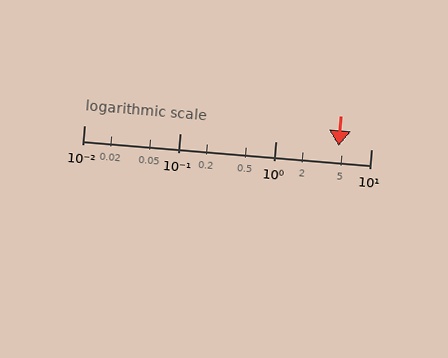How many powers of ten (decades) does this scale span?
The scale spans 3 decades, from 0.01 to 10.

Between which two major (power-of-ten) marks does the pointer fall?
The pointer is between 1 and 10.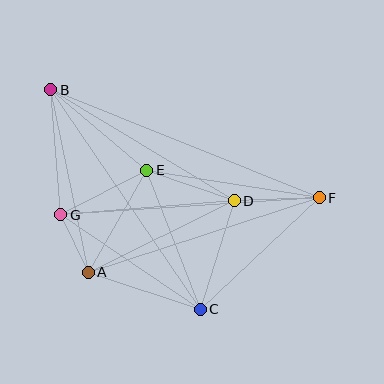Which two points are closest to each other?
Points A and G are closest to each other.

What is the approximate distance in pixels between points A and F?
The distance between A and F is approximately 243 pixels.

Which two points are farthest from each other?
Points B and F are farthest from each other.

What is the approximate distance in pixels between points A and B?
The distance between A and B is approximately 186 pixels.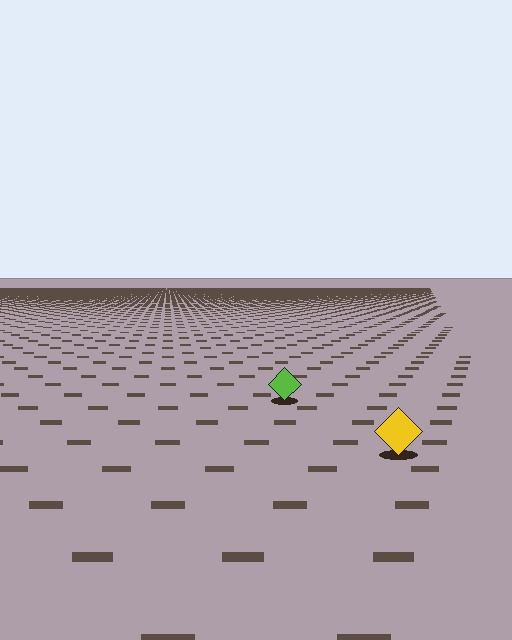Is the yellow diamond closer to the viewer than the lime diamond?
Yes. The yellow diamond is closer — you can tell from the texture gradient: the ground texture is coarser near it.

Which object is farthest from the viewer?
The lime diamond is farthest from the viewer. It appears smaller and the ground texture around it is denser.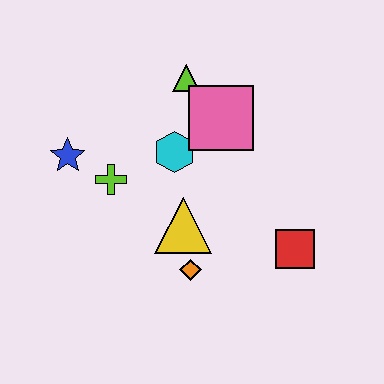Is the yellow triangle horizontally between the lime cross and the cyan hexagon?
No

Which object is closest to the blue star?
The lime cross is closest to the blue star.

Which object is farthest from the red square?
The blue star is farthest from the red square.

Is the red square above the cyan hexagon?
No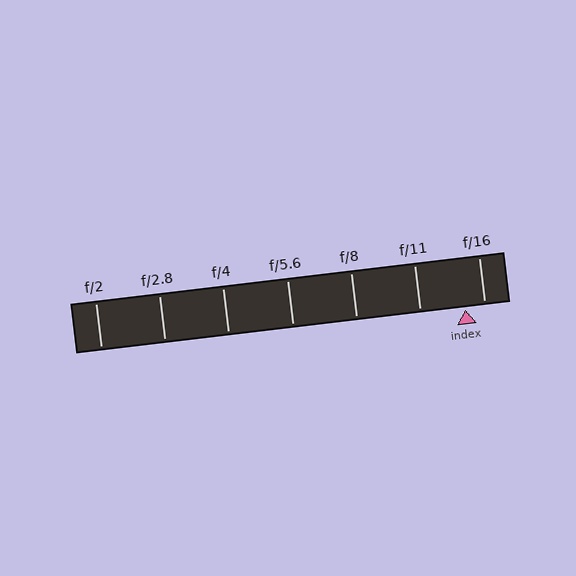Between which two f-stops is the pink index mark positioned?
The index mark is between f/11 and f/16.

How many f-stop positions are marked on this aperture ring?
There are 7 f-stop positions marked.